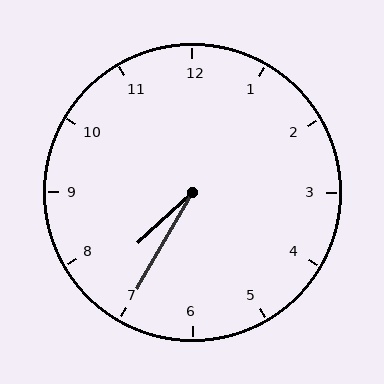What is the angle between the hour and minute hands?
Approximately 18 degrees.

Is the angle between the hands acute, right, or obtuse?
It is acute.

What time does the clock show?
7:35.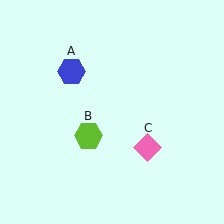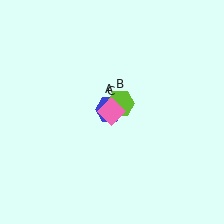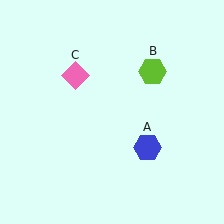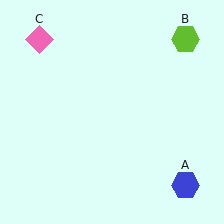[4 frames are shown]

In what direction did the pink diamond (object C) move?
The pink diamond (object C) moved up and to the left.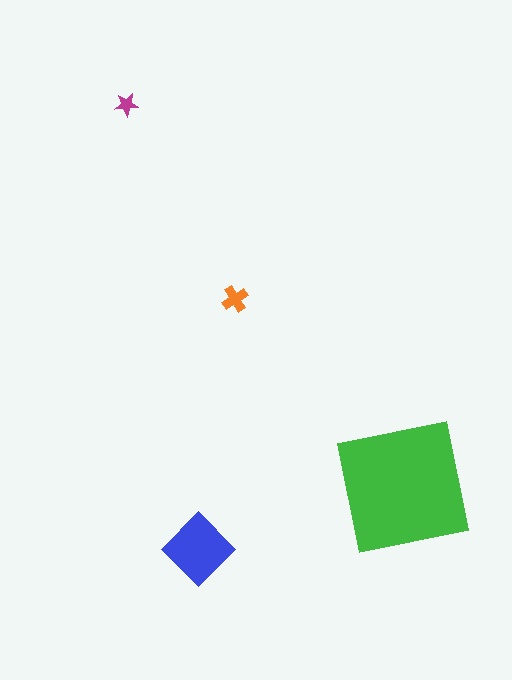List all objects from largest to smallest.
The green square, the blue diamond, the orange cross, the magenta star.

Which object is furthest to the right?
The green square is rightmost.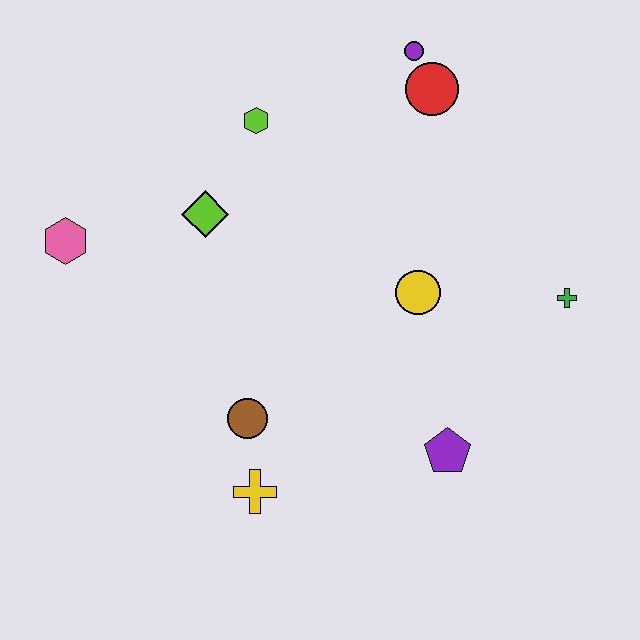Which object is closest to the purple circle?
The red circle is closest to the purple circle.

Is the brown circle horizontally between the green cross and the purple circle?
No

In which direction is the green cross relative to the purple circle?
The green cross is below the purple circle.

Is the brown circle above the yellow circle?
No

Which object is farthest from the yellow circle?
The pink hexagon is farthest from the yellow circle.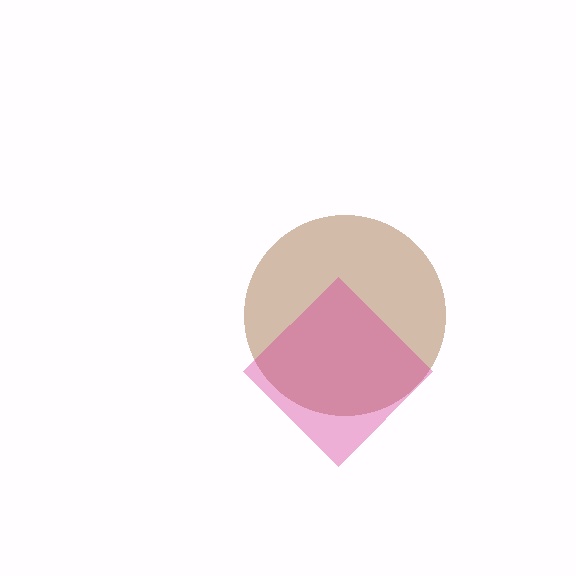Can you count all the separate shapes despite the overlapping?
Yes, there are 2 separate shapes.